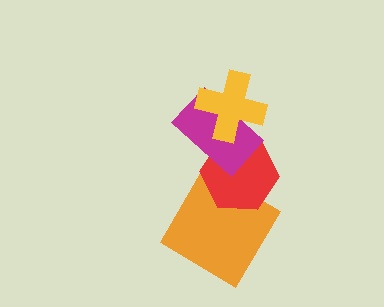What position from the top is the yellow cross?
The yellow cross is 1st from the top.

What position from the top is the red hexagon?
The red hexagon is 3rd from the top.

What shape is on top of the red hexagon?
The magenta rectangle is on top of the red hexagon.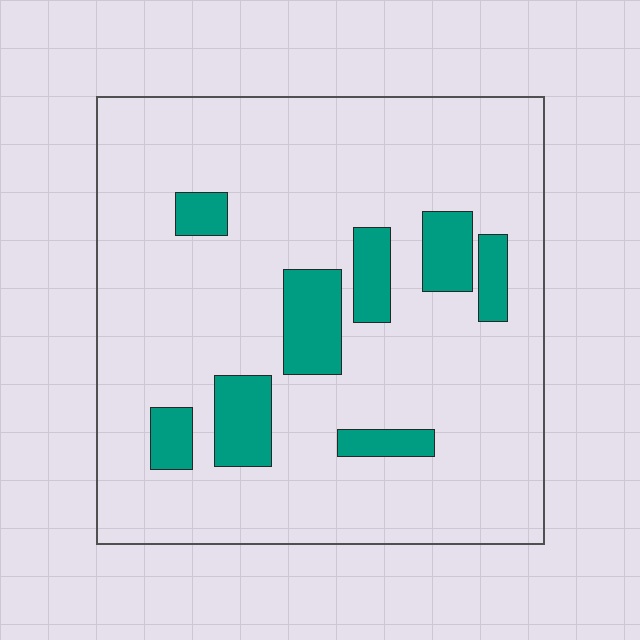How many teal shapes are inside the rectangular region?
8.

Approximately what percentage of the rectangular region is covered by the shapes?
Approximately 15%.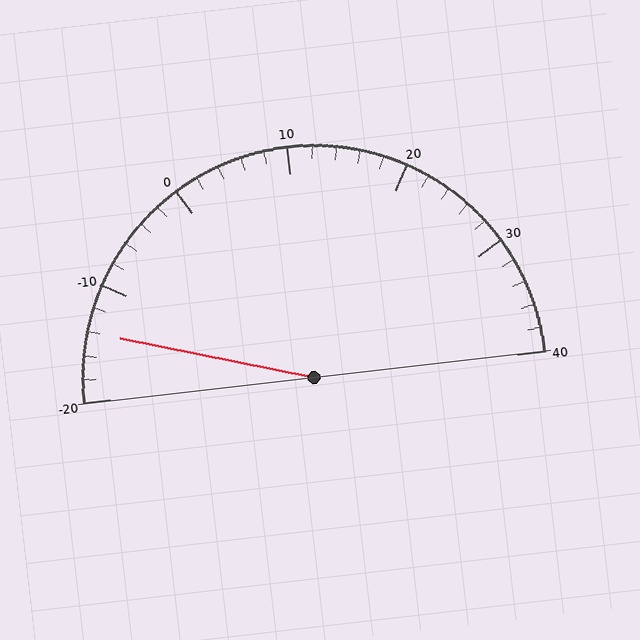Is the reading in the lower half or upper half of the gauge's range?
The reading is in the lower half of the range (-20 to 40).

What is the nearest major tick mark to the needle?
The nearest major tick mark is -10.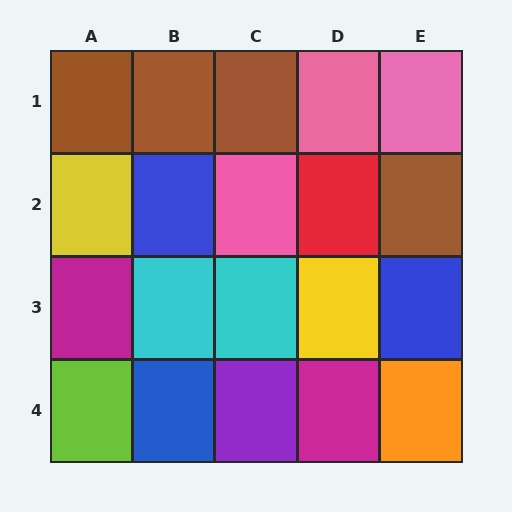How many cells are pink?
3 cells are pink.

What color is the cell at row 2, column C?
Pink.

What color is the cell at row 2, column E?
Brown.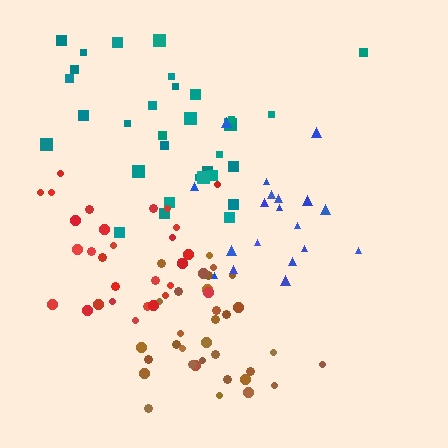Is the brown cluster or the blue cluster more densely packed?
Brown.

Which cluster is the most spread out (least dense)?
Teal.